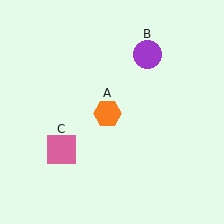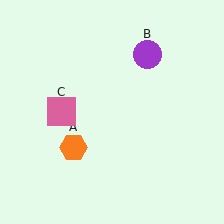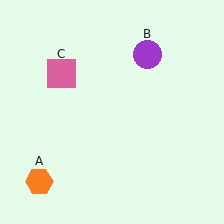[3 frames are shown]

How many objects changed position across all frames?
2 objects changed position: orange hexagon (object A), pink square (object C).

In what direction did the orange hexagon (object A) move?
The orange hexagon (object A) moved down and to the left.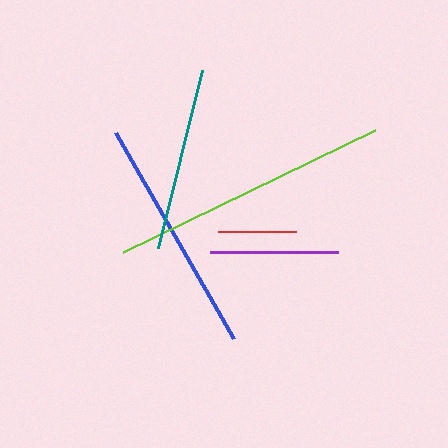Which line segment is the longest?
The lime line is the longest at approximately 280 pixels.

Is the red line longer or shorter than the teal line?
The teal line is longer than the red line.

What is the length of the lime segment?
The lime segment is approximately 280 pixels long.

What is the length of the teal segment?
The teal segment is approximately 183 pixels long.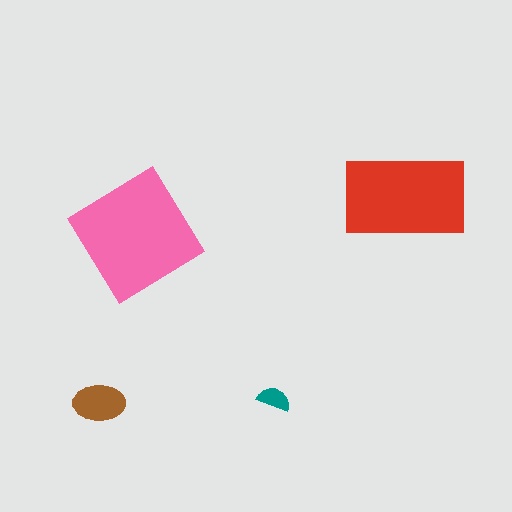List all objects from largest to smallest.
The pink diamond, the red rectangle, the brown ellipse, the teal semicircle.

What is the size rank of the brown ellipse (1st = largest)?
3rd.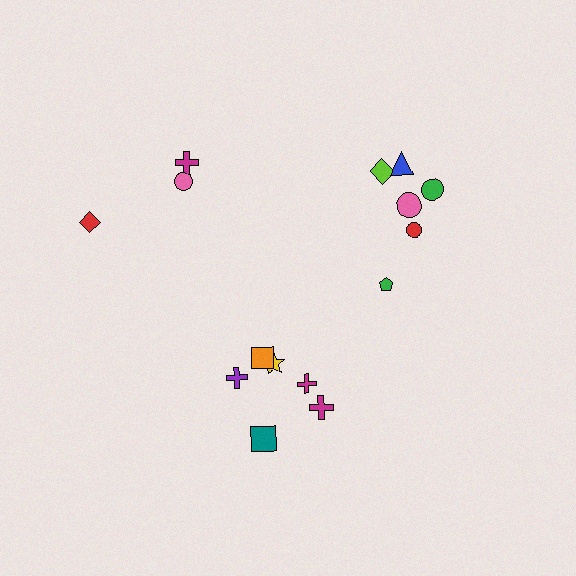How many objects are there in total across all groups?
There are 15 objects.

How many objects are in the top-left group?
There are 3 objects.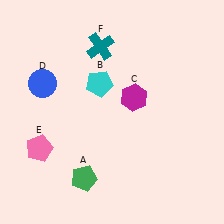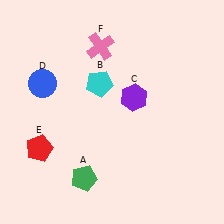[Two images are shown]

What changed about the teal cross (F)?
In Image 1, F is teal. In Image 2, it changed to pink.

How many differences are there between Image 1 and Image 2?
There are 3 differences between the two images.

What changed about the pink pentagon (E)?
In Image 1, E is pink. In Image 2, it changed to red.